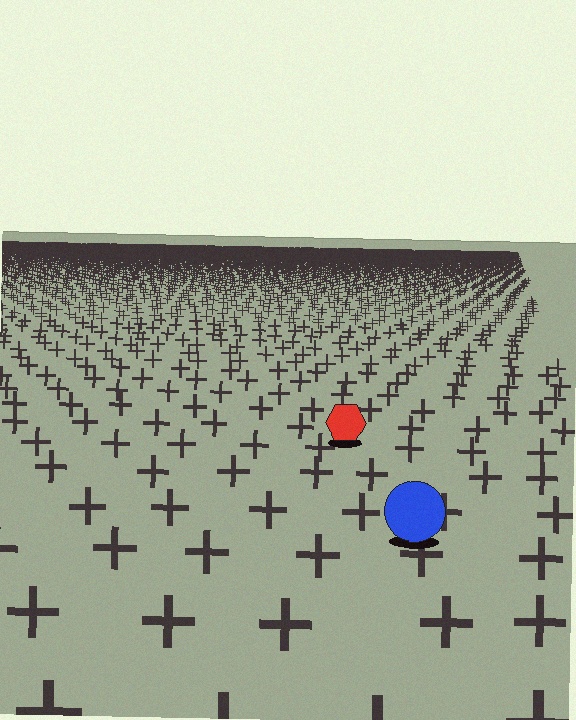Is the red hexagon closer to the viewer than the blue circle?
No. The blue circle is closer — you can tell from the texture gradient: the ground texture is coarser near it.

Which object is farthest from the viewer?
The red hexagon is farthest from the viewer. It appears smaller and the ground texture around it is denser.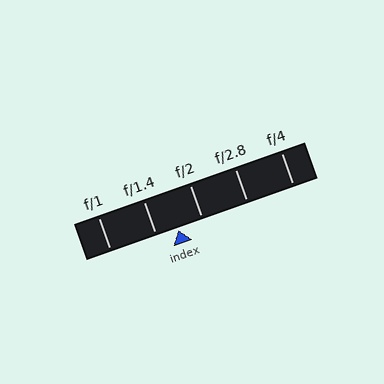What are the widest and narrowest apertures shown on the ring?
The widest aperture shown is f/1 and the narrowest is f/4.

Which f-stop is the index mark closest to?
The index mark is closest to f/1.4.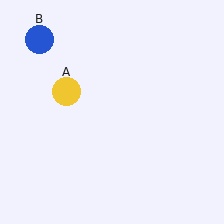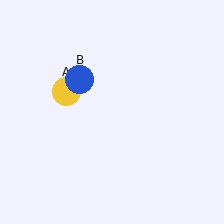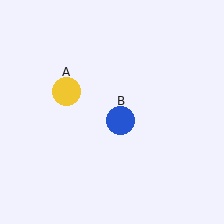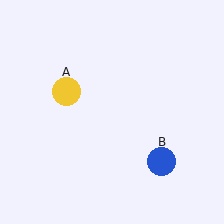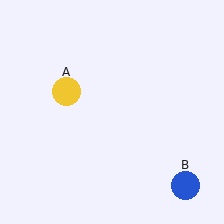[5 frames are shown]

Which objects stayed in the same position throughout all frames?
Yellow circle (object A) remained stationary.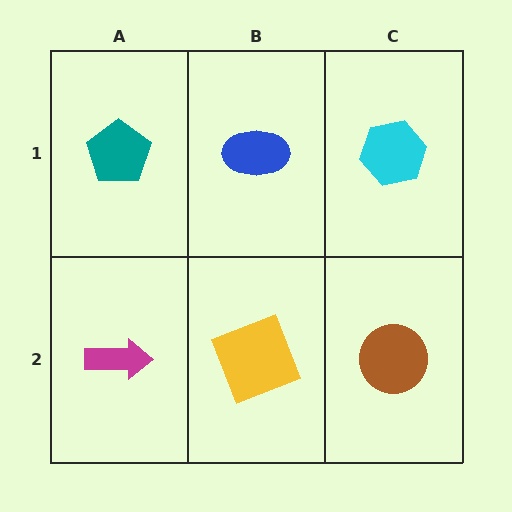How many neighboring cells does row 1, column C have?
2.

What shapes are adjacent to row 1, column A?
A magenta arrow (row 2, column A), a blue ellipse (row 1, column B).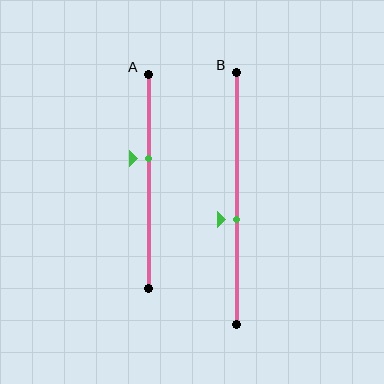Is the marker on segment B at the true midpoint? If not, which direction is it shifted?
No, the marker on segment B is shifted downward by about 9% of the segment length.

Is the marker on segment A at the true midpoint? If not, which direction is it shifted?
No, the marker on segment A is shifted upward by about 11% of the segment length.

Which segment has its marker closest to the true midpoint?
Segment B has its marker closest to the true midpoint.